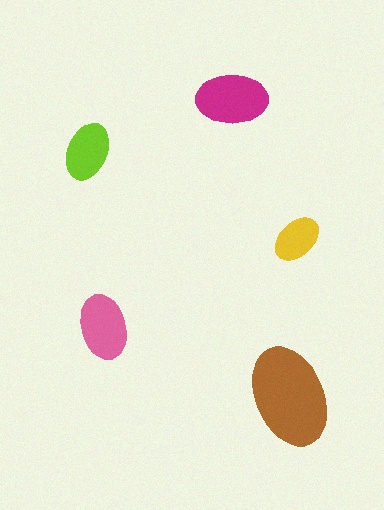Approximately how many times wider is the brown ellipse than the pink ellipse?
About 1.5 times wider.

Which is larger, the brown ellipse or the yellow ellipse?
The brown one.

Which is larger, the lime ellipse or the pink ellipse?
The pink one.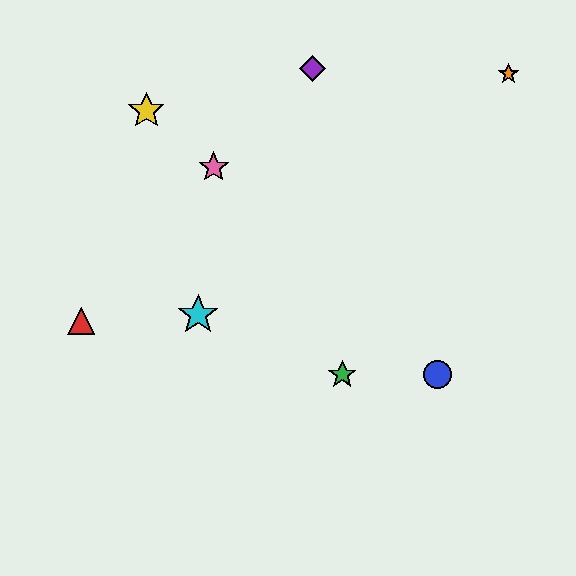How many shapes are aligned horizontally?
2 shapes (the blue circle, the green star) are aligned horizontally.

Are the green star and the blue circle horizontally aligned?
Yes, both are at y≈375.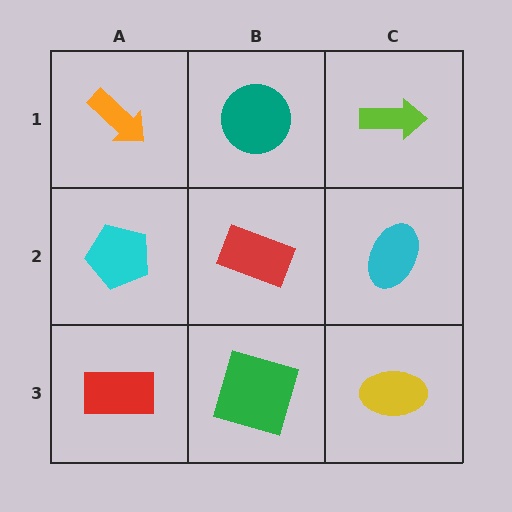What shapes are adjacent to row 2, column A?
An orange arrow (row 1, column A), a red rectangle (row 3, column A), a red rectangle (row 2, column B).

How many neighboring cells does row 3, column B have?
3.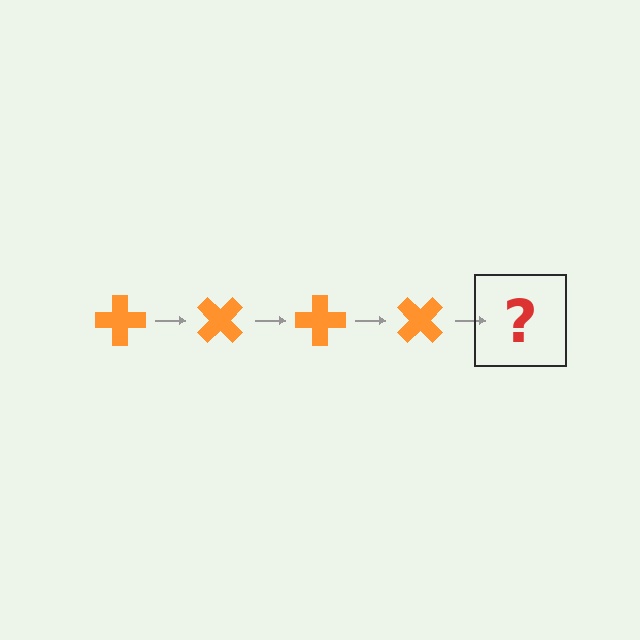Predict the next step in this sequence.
The next step is an orange cross rotated 180 degrees.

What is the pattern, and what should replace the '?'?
The pattern is that the cross rotates 45 degrees each step. The '?' should be an orange cross rotated 180 degrees.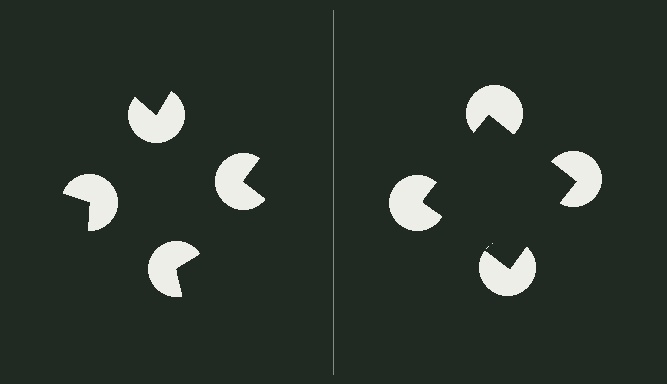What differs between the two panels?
The pac-man discs are positioned identically on both sides; only the wedge orientations differ. On the right they align to a square; on the left they are misaligned.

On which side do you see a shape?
An illusory square appears on the right side. On the left side the wedge cuts are rotated, so no coherent shape forms.